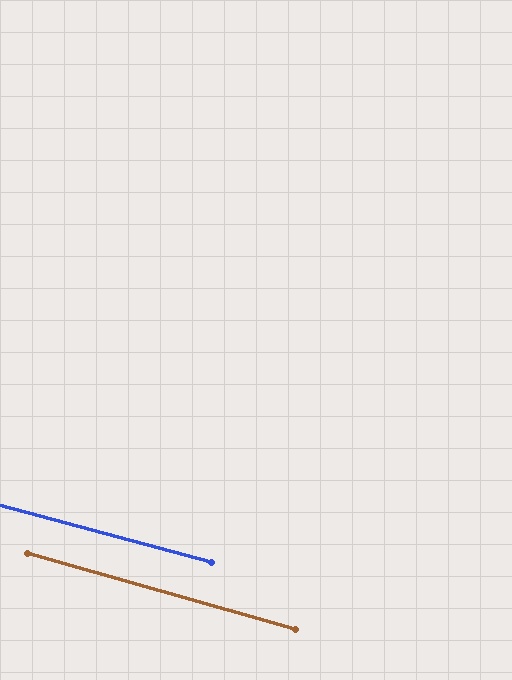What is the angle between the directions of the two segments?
Approximately 1 degree.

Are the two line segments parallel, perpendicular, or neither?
Parallel — their directions differ by only 1.2°.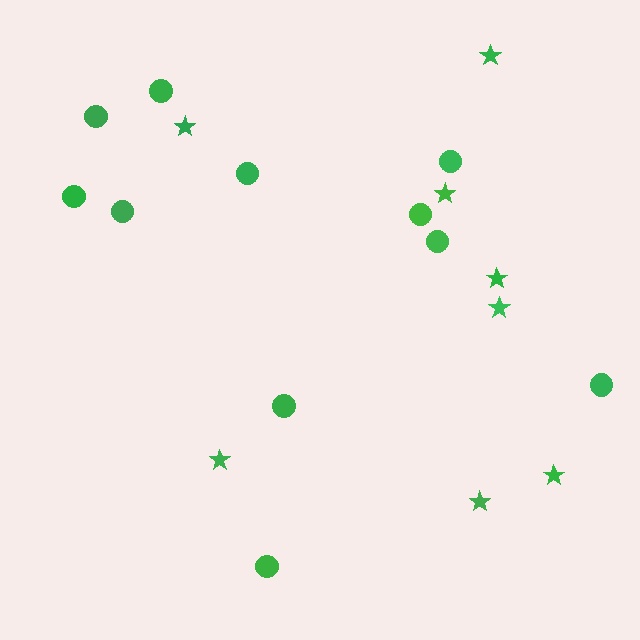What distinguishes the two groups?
There are 2 groups: one group of stars (8) and one group of circles (11).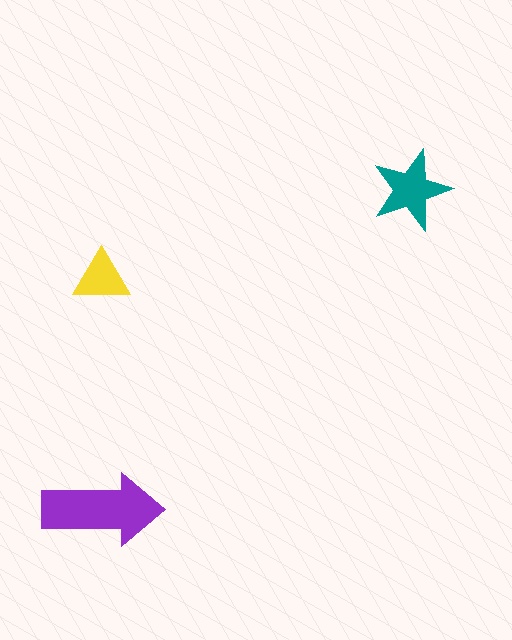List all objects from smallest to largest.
The yellow triangle, the teal star, the purple arrow.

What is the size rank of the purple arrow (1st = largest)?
1st.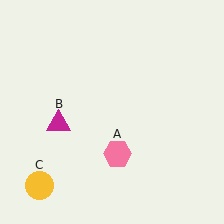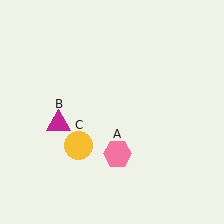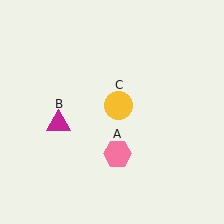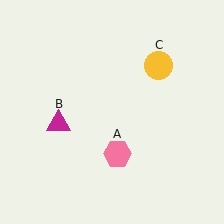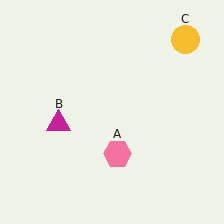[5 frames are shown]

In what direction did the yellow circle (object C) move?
The yellow circle (object C) moved up and to the right.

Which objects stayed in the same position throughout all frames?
Pink hexagon (object A) and magenta triangle (object B) remained stationary.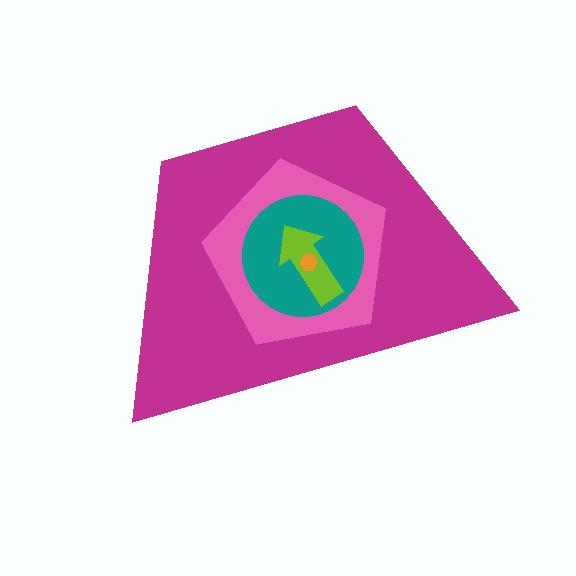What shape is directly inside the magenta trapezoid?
The pink pentagon.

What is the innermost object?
The orange hexagon.